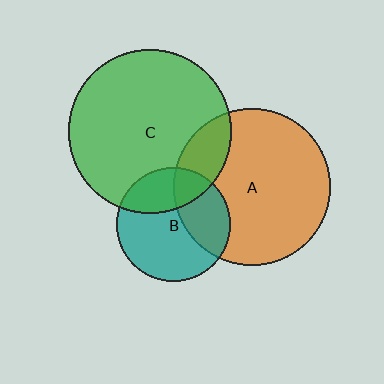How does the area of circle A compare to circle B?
Approximately 1.9 times.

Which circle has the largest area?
Circle C (green).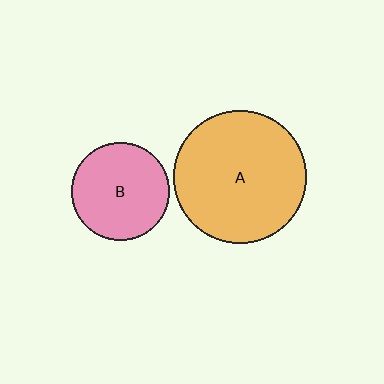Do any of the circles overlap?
No, none of the circles overlap.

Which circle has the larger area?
Circle A (orange).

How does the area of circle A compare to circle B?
Approximately 1.9 times.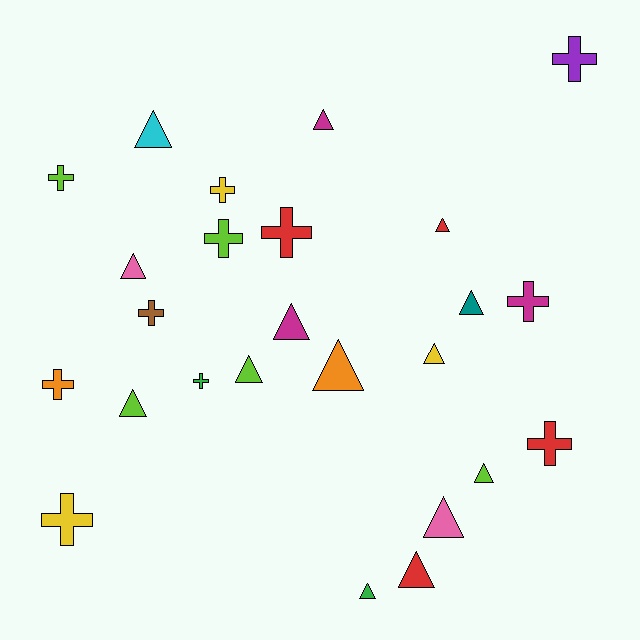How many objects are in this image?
There are 25 objects.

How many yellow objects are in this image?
There are 3 yellow objects.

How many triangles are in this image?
There are 14 triangles.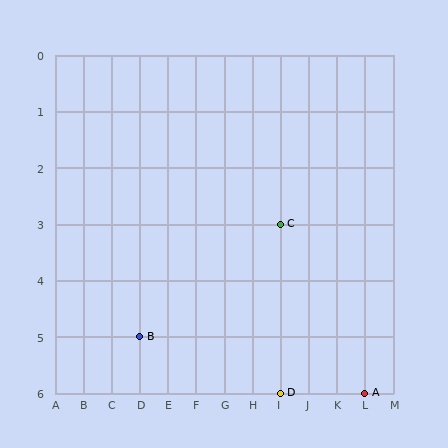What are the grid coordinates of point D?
Point D is at grid coordinates (I, 6).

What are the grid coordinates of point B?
Point B is at grid coordinates (D, 5).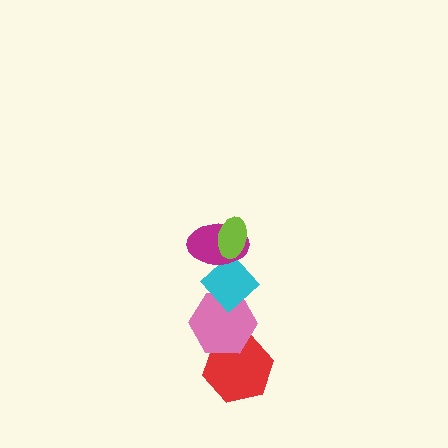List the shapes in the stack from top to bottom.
From top to bottom: the lime ellipse, the magenta ellipse, the cyan diamond, the pink hexagon, the red hexagon.